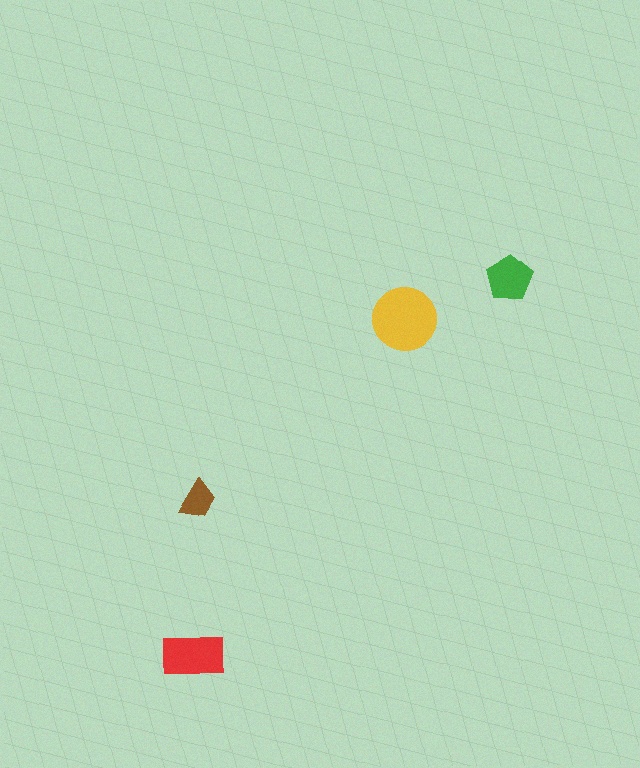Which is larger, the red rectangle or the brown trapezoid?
The red rectangle.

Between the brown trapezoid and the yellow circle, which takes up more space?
The yellow circle.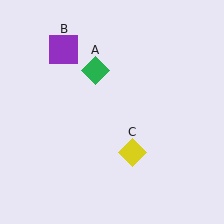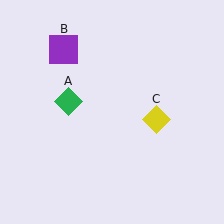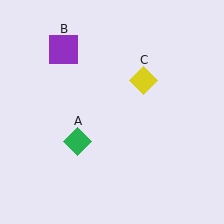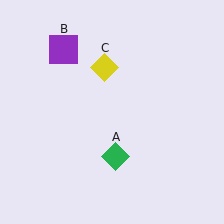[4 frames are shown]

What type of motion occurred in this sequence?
The green diamond (object A), yellow diamond (object C) rotated counterclockwise around the center of the scene.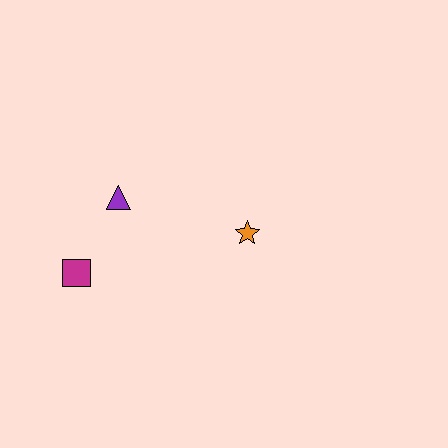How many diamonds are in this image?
There are no diamonds.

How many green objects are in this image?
There are no green objects.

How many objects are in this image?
There are 3 objects.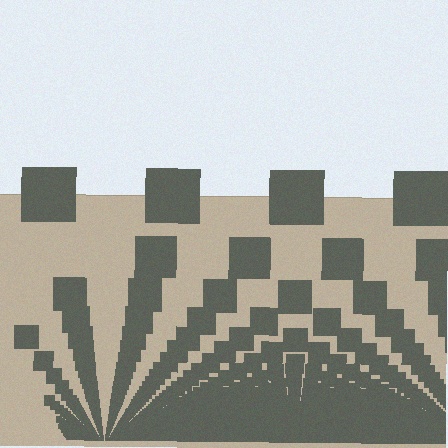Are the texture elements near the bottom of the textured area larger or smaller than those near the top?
Smaller. The gradient is inverted — elements near the bottom are smaller and denser.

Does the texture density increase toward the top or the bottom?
Density increases toward the bottom.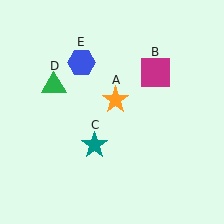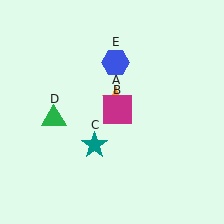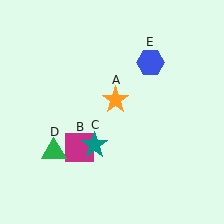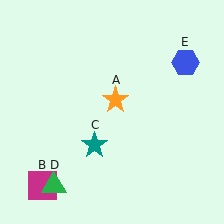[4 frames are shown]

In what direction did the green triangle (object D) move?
The green triangle (object D) moved down.